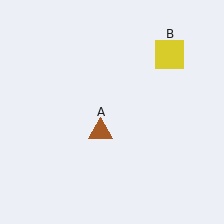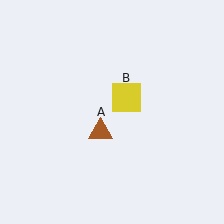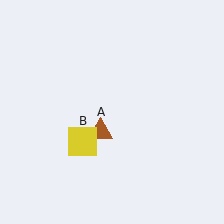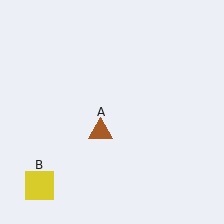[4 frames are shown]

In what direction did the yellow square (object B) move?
The yellow square (object B) moved down and to the left.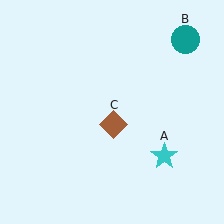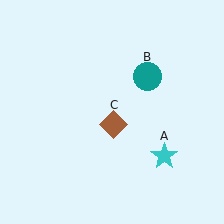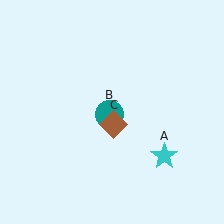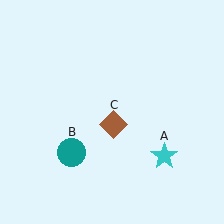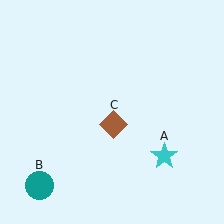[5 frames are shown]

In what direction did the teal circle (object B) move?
The teal circle (object B) moved down and to the left.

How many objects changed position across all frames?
1 object changed position: teal circle (object B).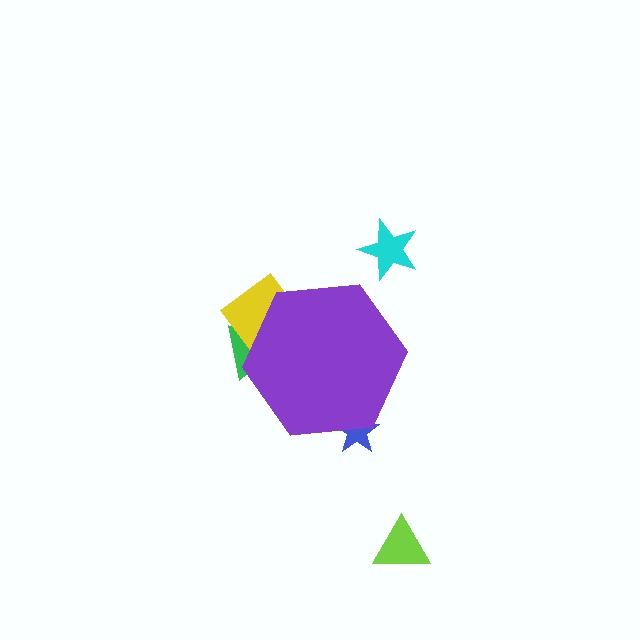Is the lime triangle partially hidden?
No, the lime triangle is fully visible.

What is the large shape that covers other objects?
A purple hexagon.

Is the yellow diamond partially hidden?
Yes, the yellow diamond is partially hidden behind the purple hexagon.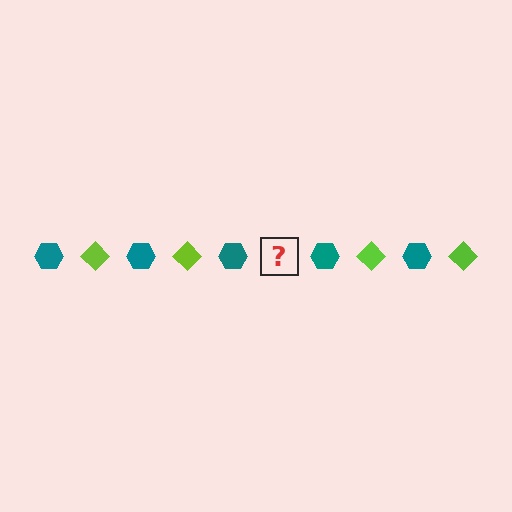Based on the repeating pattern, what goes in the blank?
The blank should be a lime diamond.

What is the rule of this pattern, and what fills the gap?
The rule is that the pattern alternates between teal hexagon and lime diamond. The gap should be filled with a lime diamond.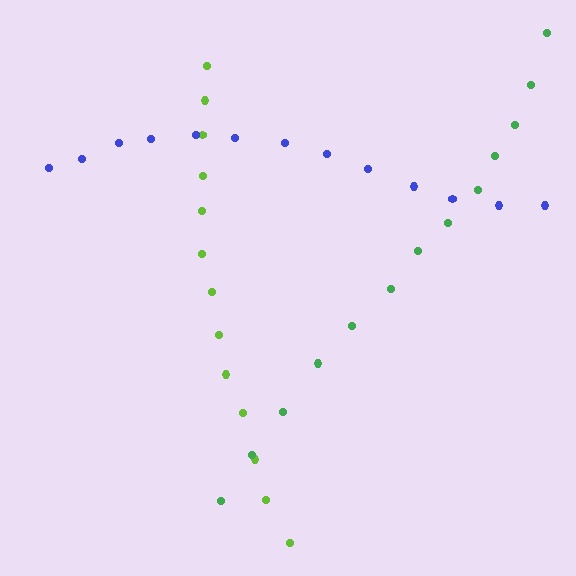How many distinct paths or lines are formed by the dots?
There are 3 distinct paths.